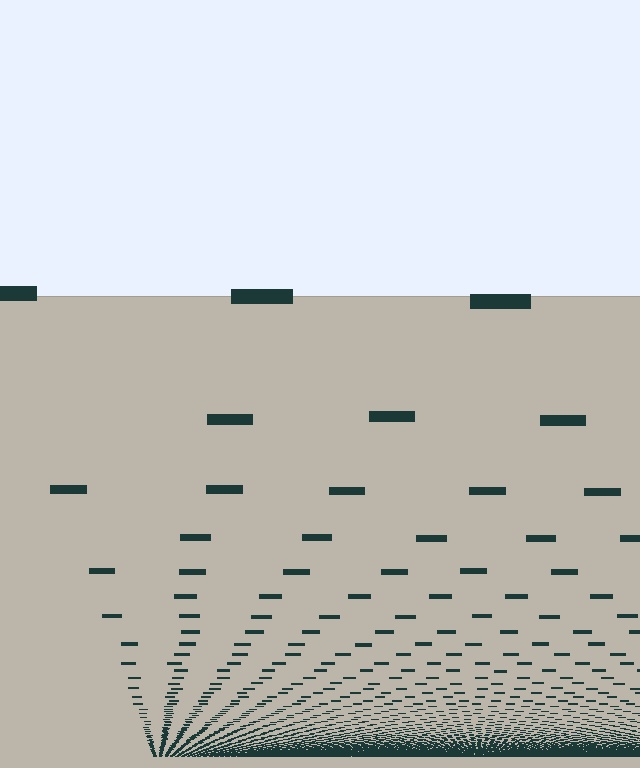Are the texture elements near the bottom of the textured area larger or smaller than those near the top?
Smaller. The gradient is inverted — elements near the bottom are smaller and denser.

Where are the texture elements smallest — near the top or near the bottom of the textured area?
Near the bottom.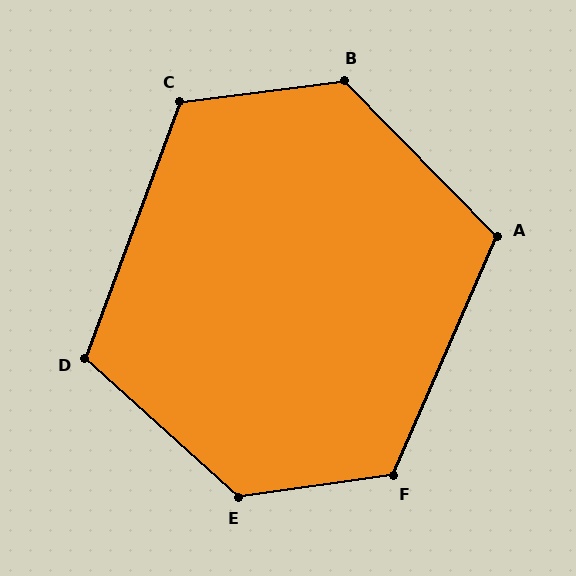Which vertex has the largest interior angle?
E, at approximately 130 degrees.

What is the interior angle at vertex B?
Approximately 127 degrees (obtuse).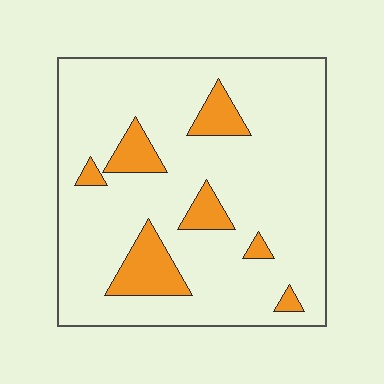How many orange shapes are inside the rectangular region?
7.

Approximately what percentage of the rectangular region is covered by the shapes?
Approximately 15%.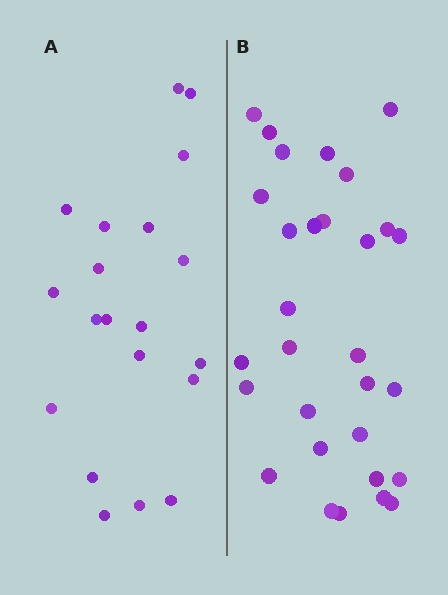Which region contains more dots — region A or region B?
Region B (the right region) has more dots.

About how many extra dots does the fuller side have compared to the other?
Region B has roughly 10 or so more dots than region A.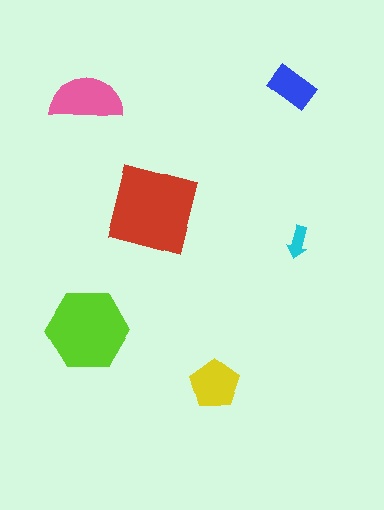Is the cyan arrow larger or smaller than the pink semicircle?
Smaller.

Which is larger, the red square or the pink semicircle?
The red square.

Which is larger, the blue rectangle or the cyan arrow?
The blue rectangle.